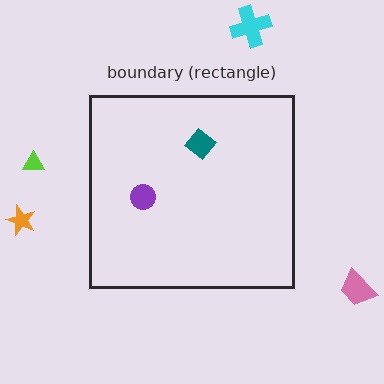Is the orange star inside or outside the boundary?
Outside.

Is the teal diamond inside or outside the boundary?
Inside.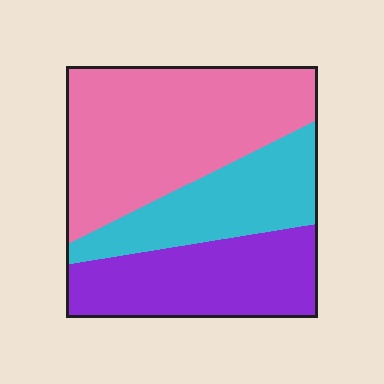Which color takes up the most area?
Pink, at roughly 45%.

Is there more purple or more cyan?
Purple.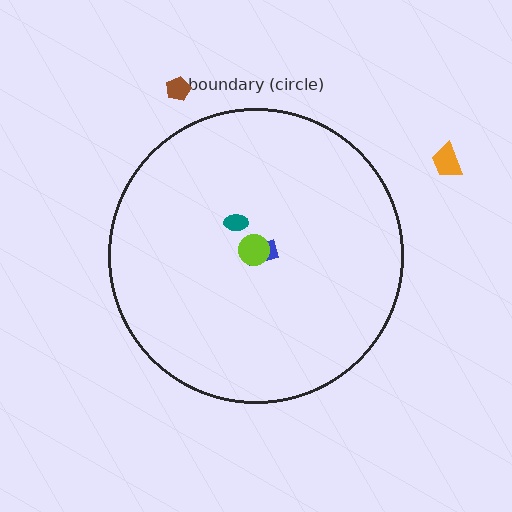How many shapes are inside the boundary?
3 inside, 2 outside.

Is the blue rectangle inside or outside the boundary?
Inside.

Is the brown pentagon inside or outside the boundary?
Outside.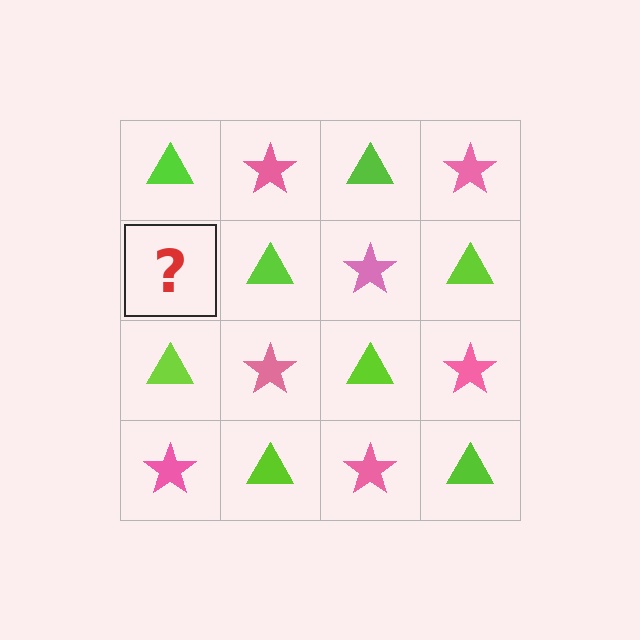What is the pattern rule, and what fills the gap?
The rule is that it alternates lime triangle and pink star in a checkerboard pattern. The gap should be filled with a pink star.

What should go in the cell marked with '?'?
The missing cell should contain a pink star.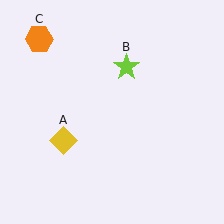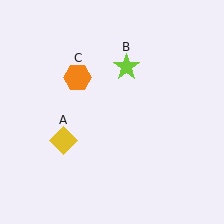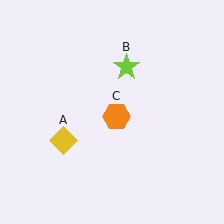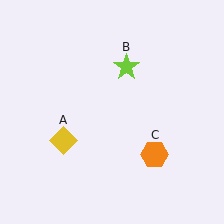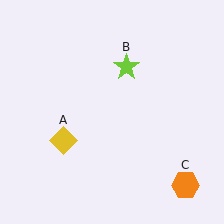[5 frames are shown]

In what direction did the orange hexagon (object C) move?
The orange hexagon (object C) moved down and to the right.